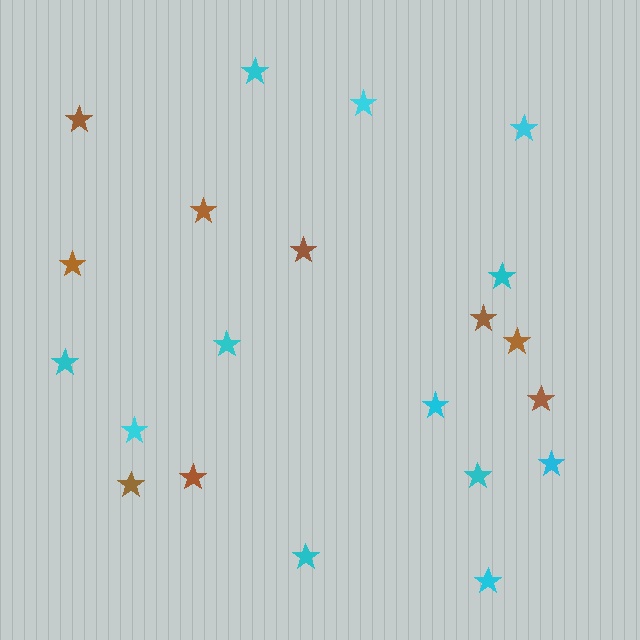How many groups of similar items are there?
There are 2 groups: one group of cyan stars (12) and one group of brown stars (9).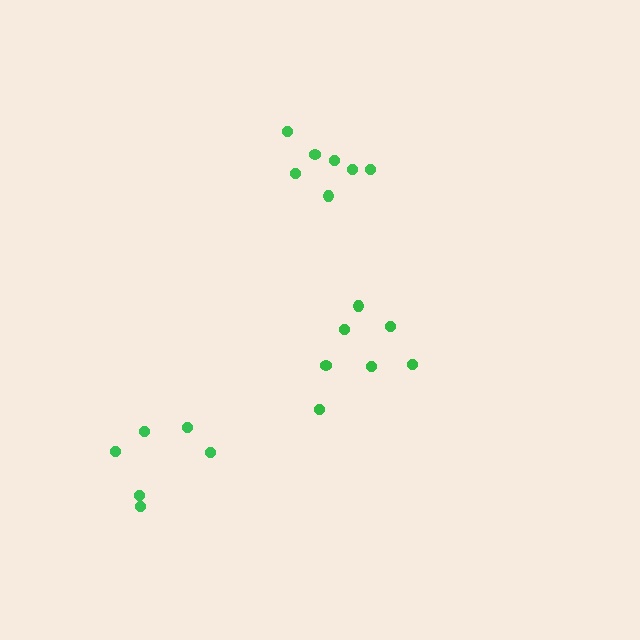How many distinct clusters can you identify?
There are 3 distinct clusters.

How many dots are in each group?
Group 1: 7 dots, Group 2: 7 dots, Group 3: 6 dots (20 total).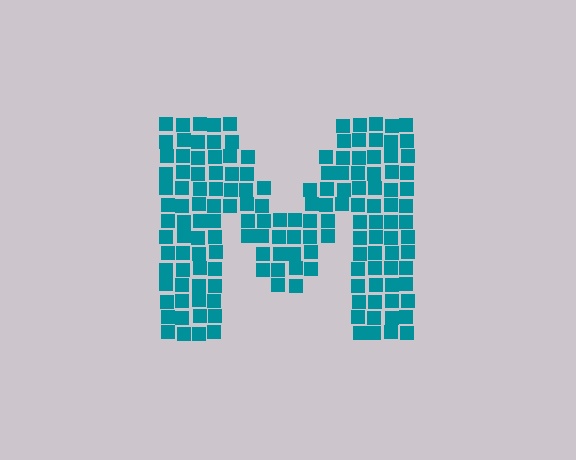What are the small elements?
The small elements are squares.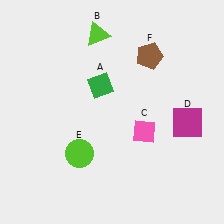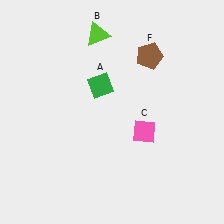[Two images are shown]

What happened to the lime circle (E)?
The lime circle (E) was removed in Image 2. It was in the bottom-left area of Image 1.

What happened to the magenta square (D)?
The magenta square (D) was removed in Image 2. It was in the bottom-right area of Image 1.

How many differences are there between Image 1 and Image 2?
There are 2 differences between the two images.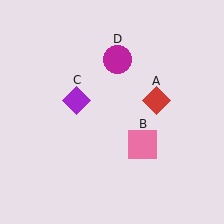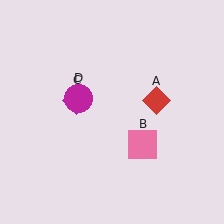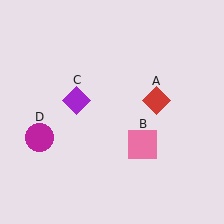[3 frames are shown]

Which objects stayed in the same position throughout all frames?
Red diamond (object A) and pink square (object B) and purple diamond (object C) remained stationary.